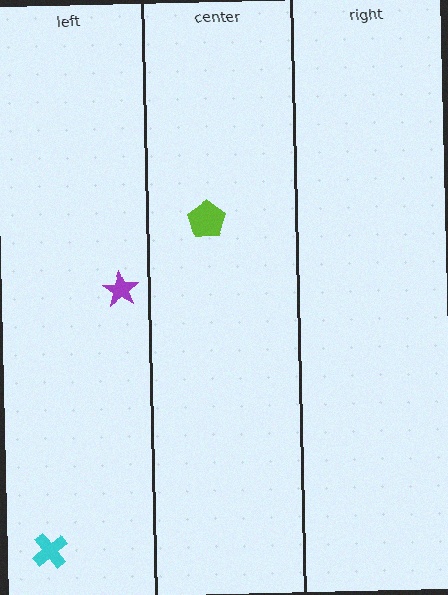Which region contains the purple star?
The left region.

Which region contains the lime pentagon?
The center region.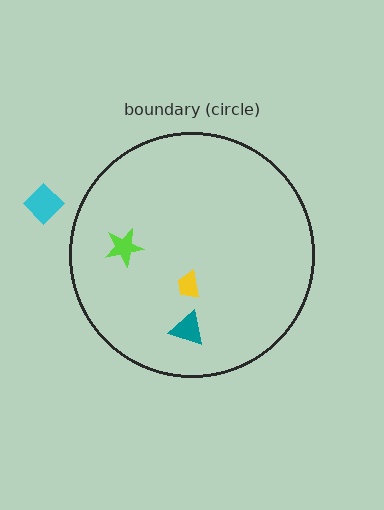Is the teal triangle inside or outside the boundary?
Inside.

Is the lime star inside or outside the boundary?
Inside.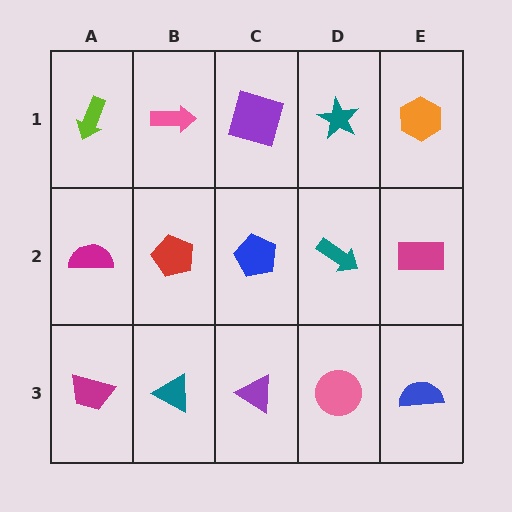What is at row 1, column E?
An orange hexagon.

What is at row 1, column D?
A teal star.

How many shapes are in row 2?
5 shapes.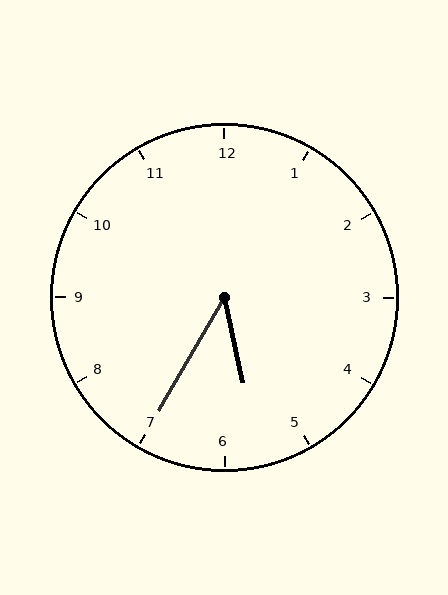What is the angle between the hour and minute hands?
Approximately 42 degrees.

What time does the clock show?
5:35.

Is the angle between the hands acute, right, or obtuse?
It is acute.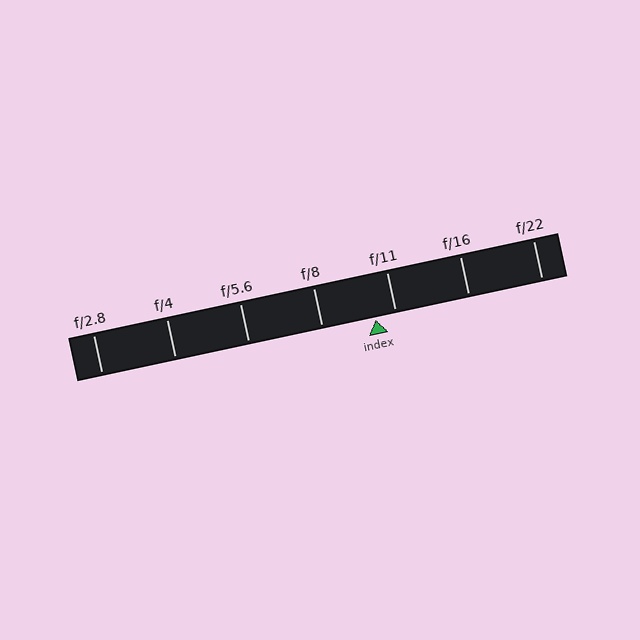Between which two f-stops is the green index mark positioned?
The index mark is between f/8 and f/11.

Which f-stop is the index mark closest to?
The index mark is closest to f/11.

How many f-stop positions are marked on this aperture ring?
There are 7 f-stop positions marked.